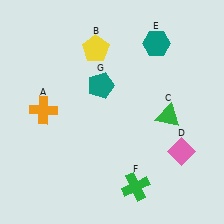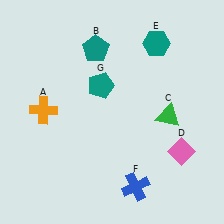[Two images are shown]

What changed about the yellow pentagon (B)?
In Image 1, B is yellow. In Image 2, it changed to teal.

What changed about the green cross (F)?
In Image 1, F is green. In Image 2, it changed to blue.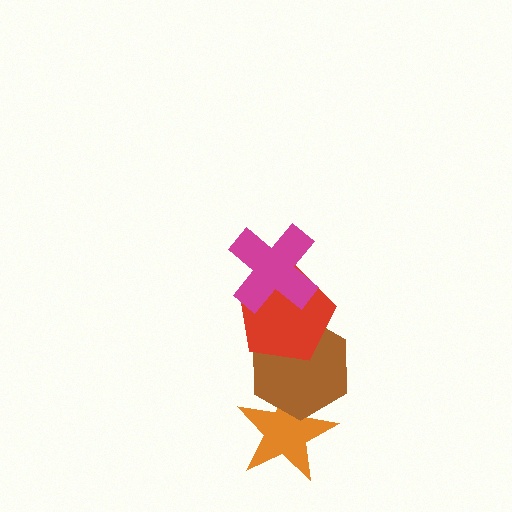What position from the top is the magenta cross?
The magenta cross is 1st from the top.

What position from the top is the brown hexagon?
The brown hexagon is 3rd from the top.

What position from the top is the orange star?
The orange star is 4th from the top.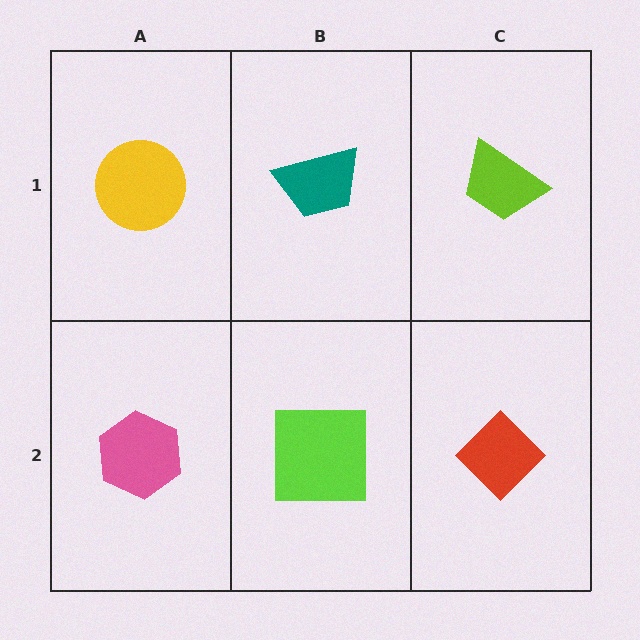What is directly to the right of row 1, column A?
A teal trapezoid.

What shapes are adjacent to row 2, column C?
A lime trapezoid (row 1, column C), a lime square (row 2, column B).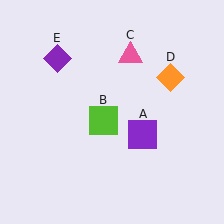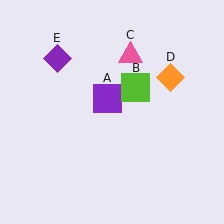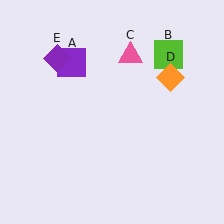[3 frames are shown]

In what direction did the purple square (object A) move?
The purple square (object A) moved up and to the left.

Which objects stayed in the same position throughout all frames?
Pink triangle (object C) and orange diamond (object D) and purple diamond (object E) remained stationary.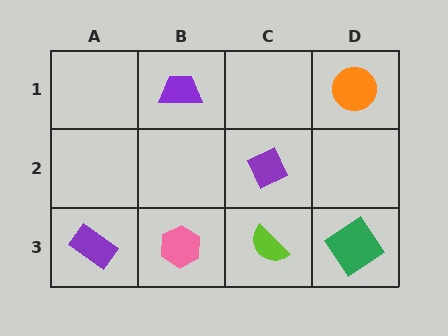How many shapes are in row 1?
2 shapes.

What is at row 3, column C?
A lime semicircle.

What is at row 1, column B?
A purple trapezoid.